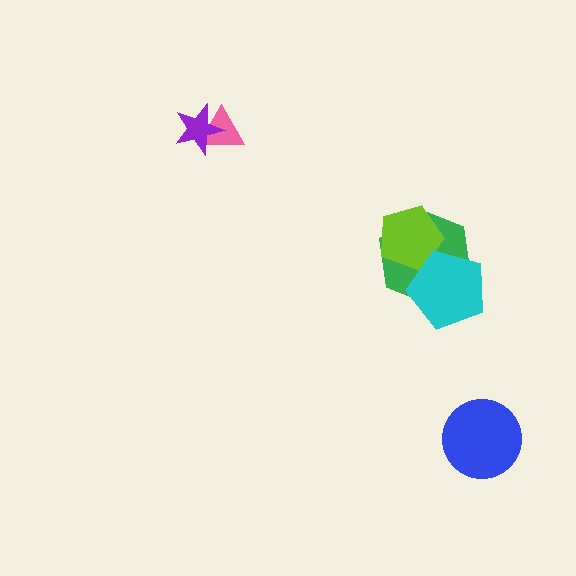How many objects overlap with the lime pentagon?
2 objects overlap with the lime pentagon.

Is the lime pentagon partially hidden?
Yes, it is partially covered by another shape.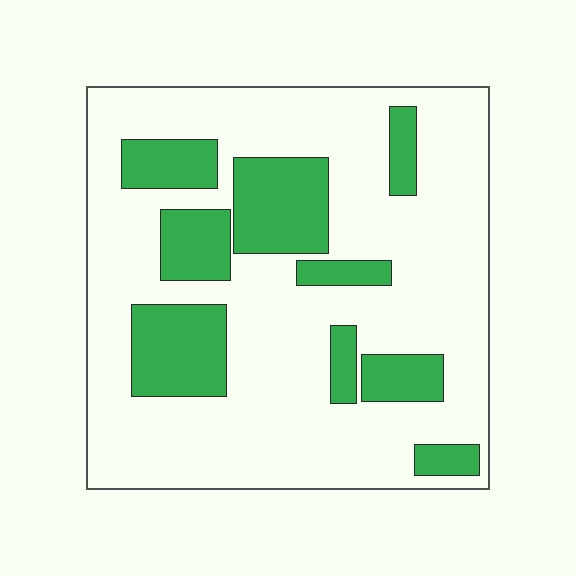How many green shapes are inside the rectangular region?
9.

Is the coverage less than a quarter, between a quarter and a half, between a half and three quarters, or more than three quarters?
Between a quarter and a half.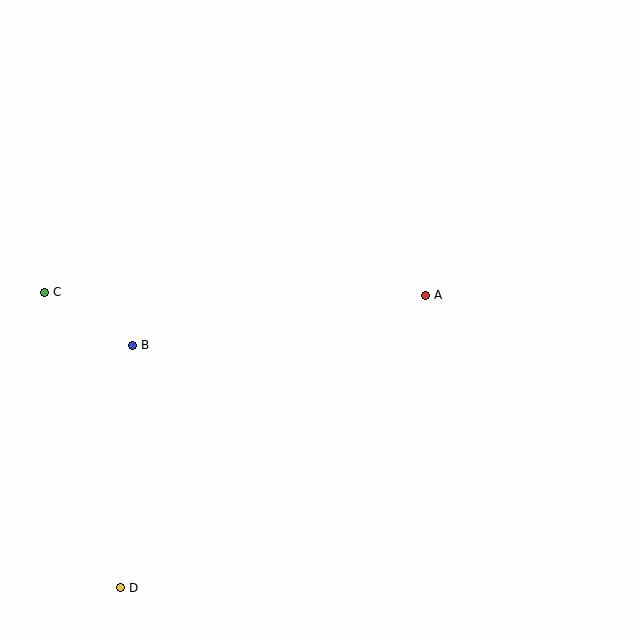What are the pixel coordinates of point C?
Point C is at (45, 292).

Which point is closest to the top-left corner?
Point C is closest to the top-left corner.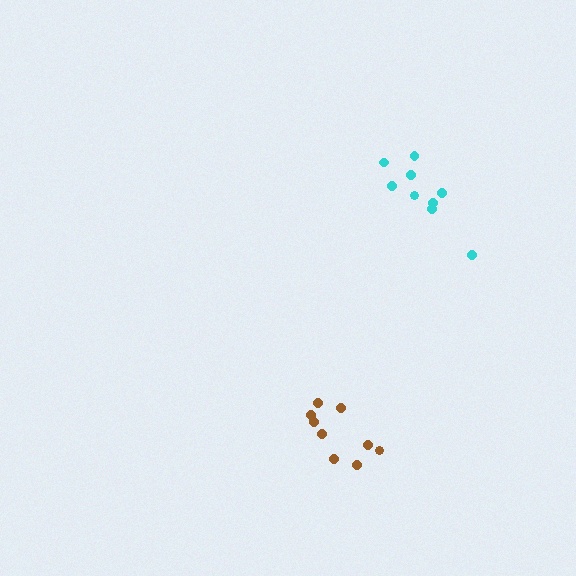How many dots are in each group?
Group 1: 9 dots, Group 2: 9 dots (18 total).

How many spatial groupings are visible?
There are 2 spatial groupings.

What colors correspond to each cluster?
The clusters are colored: brown, cyan.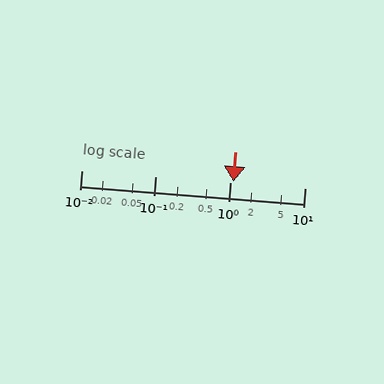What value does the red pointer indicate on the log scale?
The pointer indicates approximately 1.1.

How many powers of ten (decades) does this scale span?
The scale spans 3 decades, from 0.01 to 10.